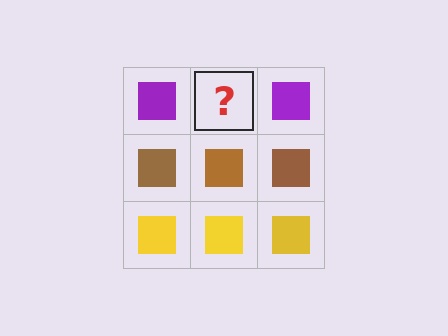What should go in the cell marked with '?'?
The missing cell should contain a purple square.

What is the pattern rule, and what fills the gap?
The rule is that each row has a consistent color. The gap should be filled with a purple square.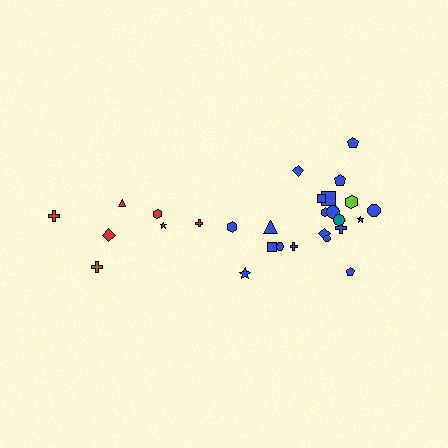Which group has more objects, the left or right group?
The right group.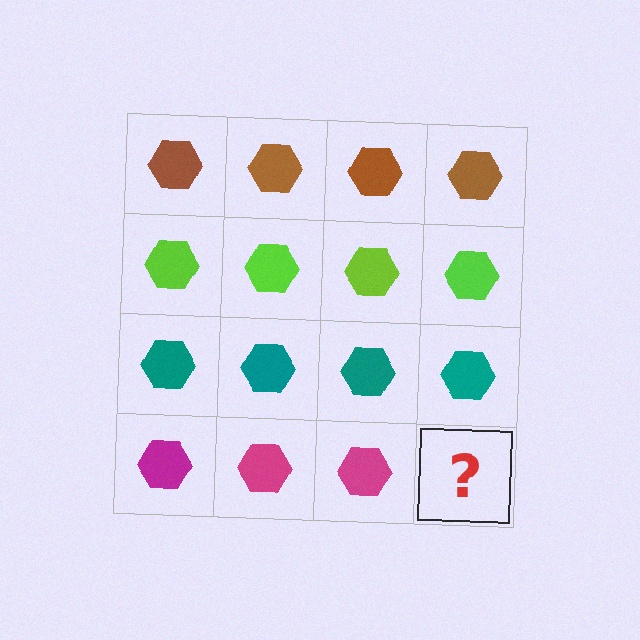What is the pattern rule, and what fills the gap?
The rule is that each row has a consistent color. The gap should be filled with a magenta hexagon.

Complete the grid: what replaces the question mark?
The question mark should be replaced with a magenta hexagon.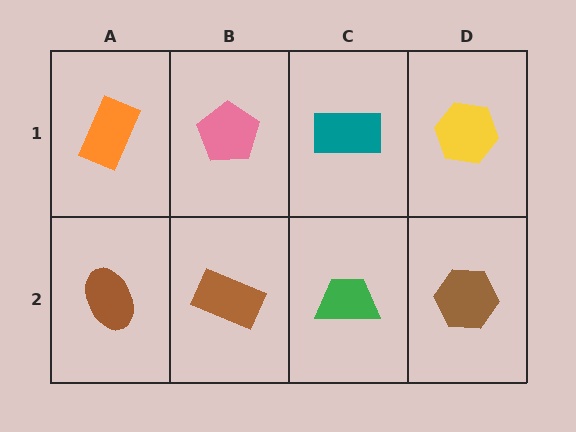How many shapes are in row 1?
4 shapes.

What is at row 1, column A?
An orange rectangle.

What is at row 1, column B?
A pink pentagon.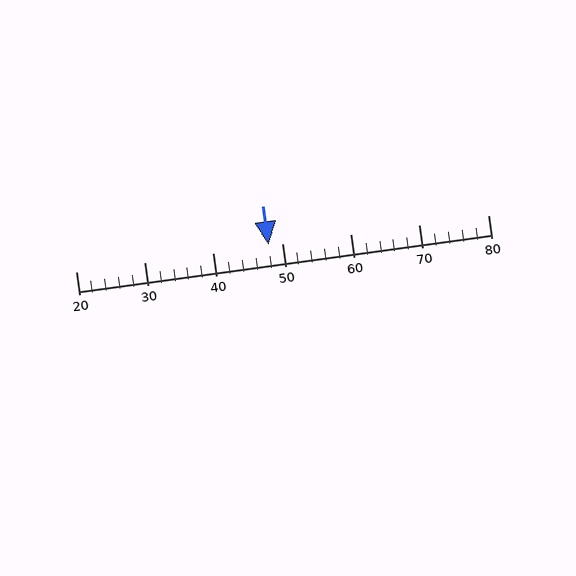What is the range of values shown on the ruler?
The ruler shows values from 20 to 80.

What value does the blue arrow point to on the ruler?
The blue arrow points to approximately 48.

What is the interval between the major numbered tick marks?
The major tick marks are spaced 10 units apart.